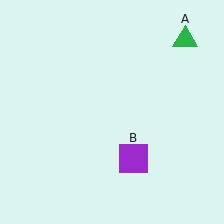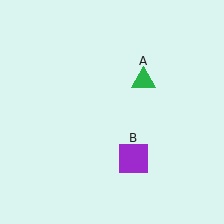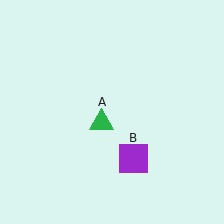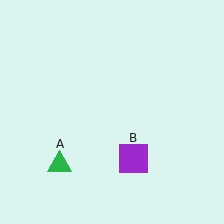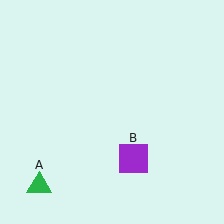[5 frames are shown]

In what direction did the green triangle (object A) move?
The green triangle (object A) moved down and to the left.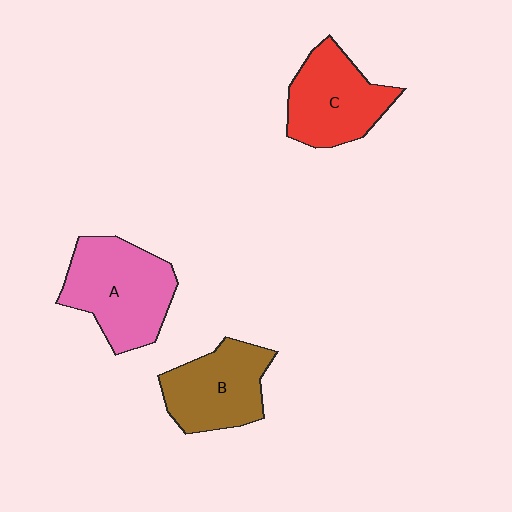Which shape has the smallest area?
Shape B (brown).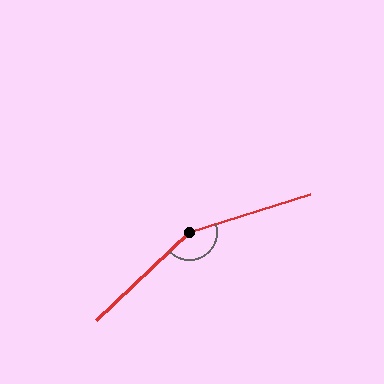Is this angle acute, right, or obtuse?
It is obtuse.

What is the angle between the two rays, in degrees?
Approximately 154 degrees.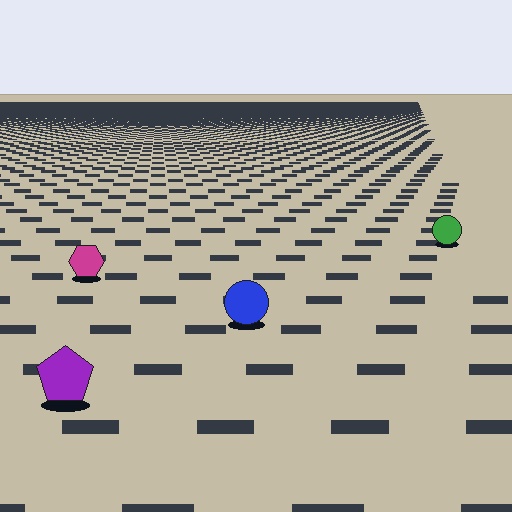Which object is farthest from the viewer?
The green circle is farthest from the viewer. It appears smaller and the ground texture around it is denser.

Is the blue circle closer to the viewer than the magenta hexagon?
Yes. The blue circle is closer — you can tell from the texture gradient: the ground texture is coarser near it.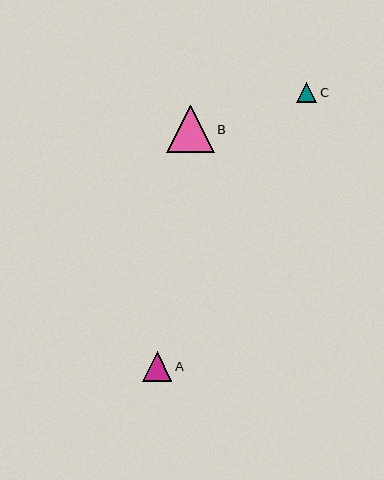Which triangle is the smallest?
Triangle C is the smallest with a size of approximately 20 pixels.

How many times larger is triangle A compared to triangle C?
Triangle A is approximately 1.5 times the size of triangle C.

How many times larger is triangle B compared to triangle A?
Triangle B is approximately 1.6 times the size of triangle A.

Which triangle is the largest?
Triangle B is the largest with a size of approximately 47 pixels.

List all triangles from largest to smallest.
From largest to smallest: B, A, C.